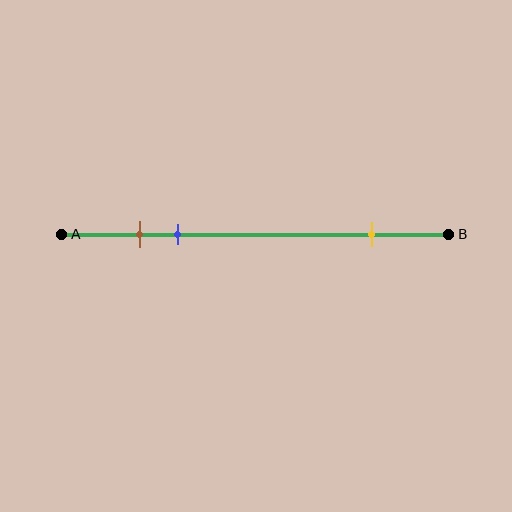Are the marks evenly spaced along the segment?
No, the marks are not evenly spaced.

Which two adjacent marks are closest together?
The brown and blue marks are the closest adjacent pair.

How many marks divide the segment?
There are 3 marks dividing the segment.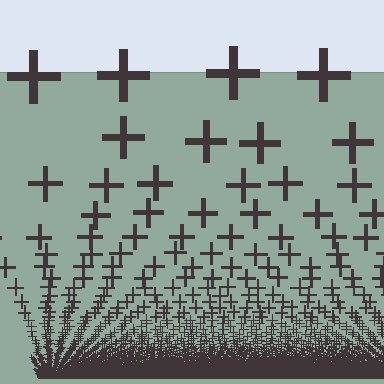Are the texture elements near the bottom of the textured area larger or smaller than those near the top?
Smaller. The gradient is inverted — elements near the bottom are smaller and denser.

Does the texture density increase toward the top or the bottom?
Density increases toward the bottom.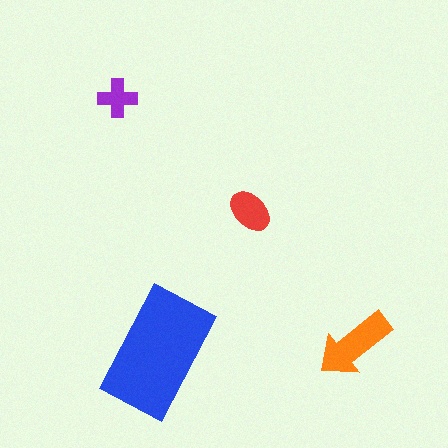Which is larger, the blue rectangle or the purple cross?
The blue rectangle.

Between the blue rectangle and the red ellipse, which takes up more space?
The blue rectangle.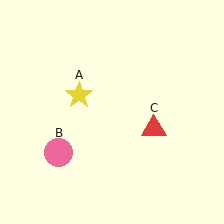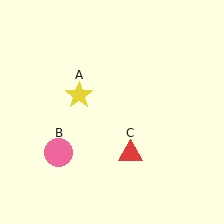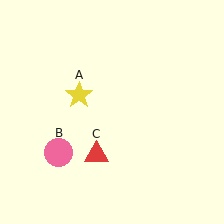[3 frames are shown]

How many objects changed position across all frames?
1 object changed position: red triangle (object C).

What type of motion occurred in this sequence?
The red triangle (object C) rotated clockwise around the center of the scene.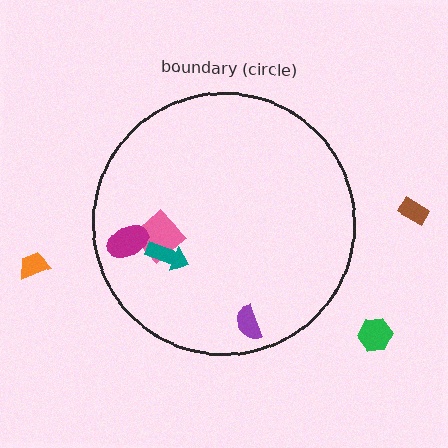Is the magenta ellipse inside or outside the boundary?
Inside.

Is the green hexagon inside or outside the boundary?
Outside.